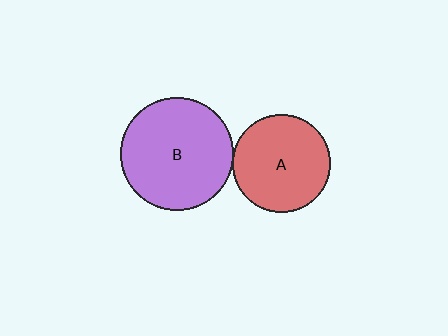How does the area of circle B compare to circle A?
Approximately 1.3 times.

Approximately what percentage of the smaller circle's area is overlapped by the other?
Approximately 5%.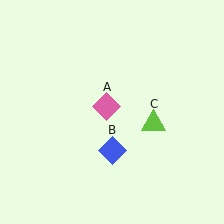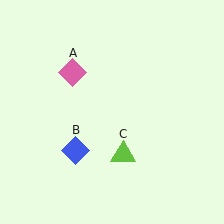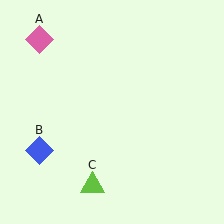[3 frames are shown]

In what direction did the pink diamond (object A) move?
The pink diamond (object A) moved up and to the left.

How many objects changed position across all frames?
3 objects changed position: pink diamond (object A), blue diamond (object B), lime triangle (object C).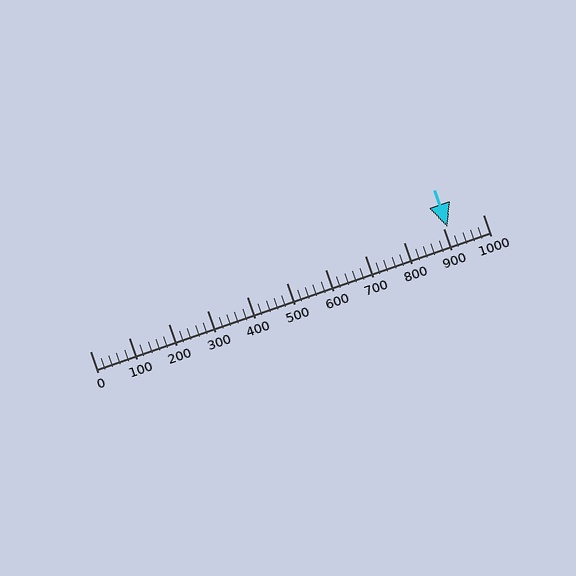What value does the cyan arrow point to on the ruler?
The cyan arrow points to approximately 911.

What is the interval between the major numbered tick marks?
The major tick marks are spaced 100 units apart.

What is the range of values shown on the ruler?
The ruler shows values from 0 to 1000.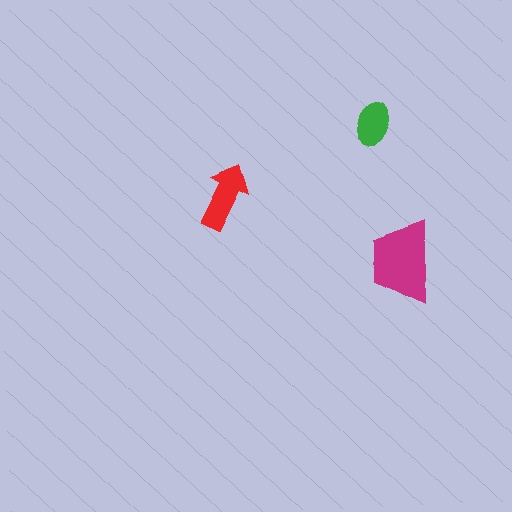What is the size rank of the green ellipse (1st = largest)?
3rd.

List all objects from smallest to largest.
The green ellipse, the red arrow, the magenta trapezoid.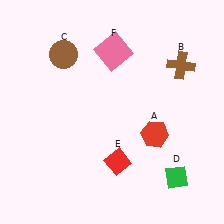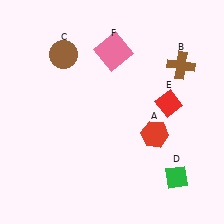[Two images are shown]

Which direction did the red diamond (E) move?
The red diamond (E) moved up.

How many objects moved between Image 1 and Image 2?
1 object moved between the two images.